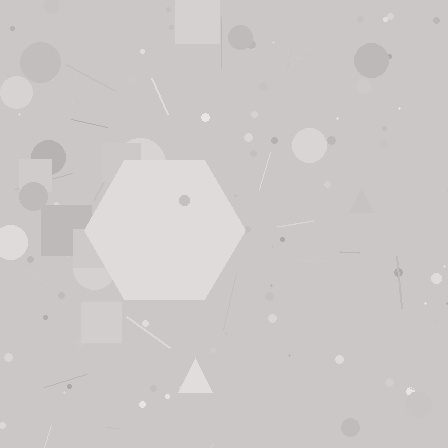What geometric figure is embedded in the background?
A hexagon is embedded in the background.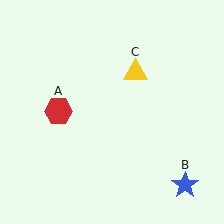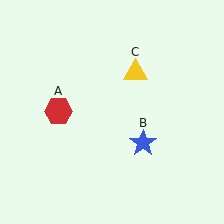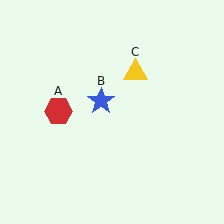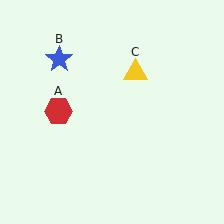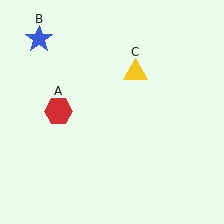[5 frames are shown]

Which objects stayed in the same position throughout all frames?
Red hexagon (object A) and yellow triangle (object C) remained stationary.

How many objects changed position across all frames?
1 object changed position: blue star (object B).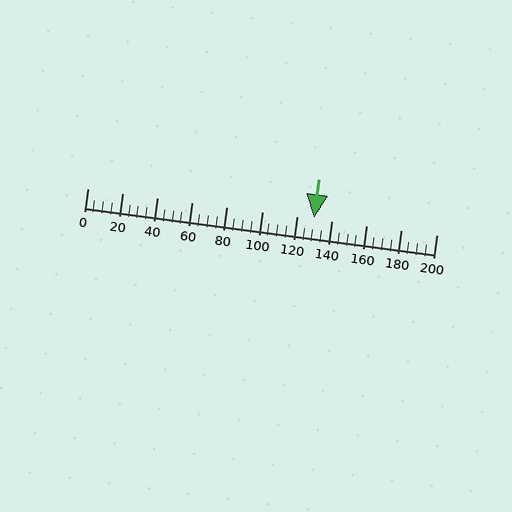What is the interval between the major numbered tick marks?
The major tick marks are spaced 20 units apart.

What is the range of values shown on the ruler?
The ruler shows values from 0 to 200.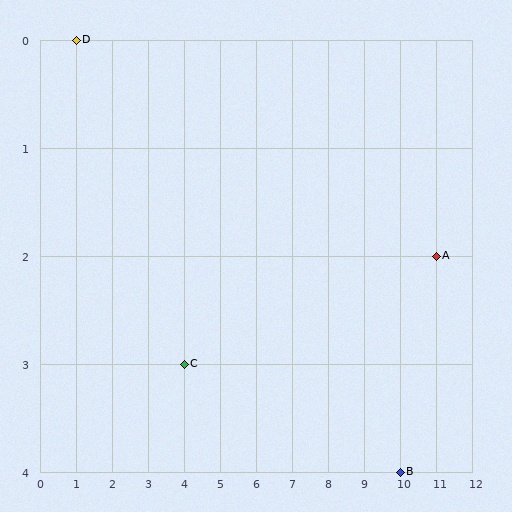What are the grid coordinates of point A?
Point A is at grid coordinates (11, 2).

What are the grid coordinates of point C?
Point C is at grid coordinates (4, 3).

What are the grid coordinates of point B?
Point B is at grid coordinates (10, 4).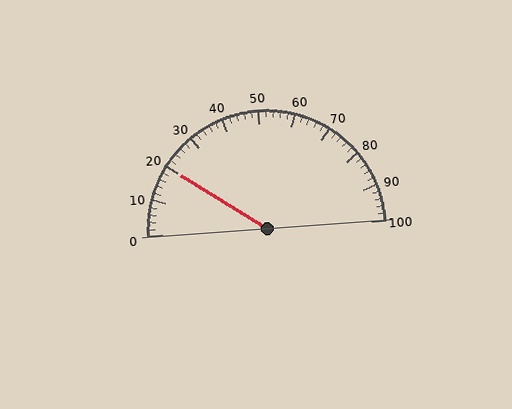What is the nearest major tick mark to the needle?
The nearest major tick mark is 20.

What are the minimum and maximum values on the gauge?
The gauge ranges from 0 to 100.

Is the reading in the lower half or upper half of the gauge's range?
The reading is in the lower half of the range (0 to 100).